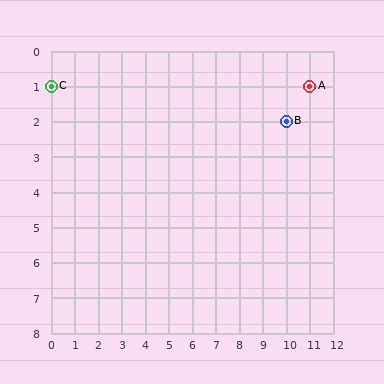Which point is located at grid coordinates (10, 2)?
Point B is at (10, 2).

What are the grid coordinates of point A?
Point A is at grid coordinates (11, 1).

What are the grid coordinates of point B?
Point B is at grid coordinates (10, 2).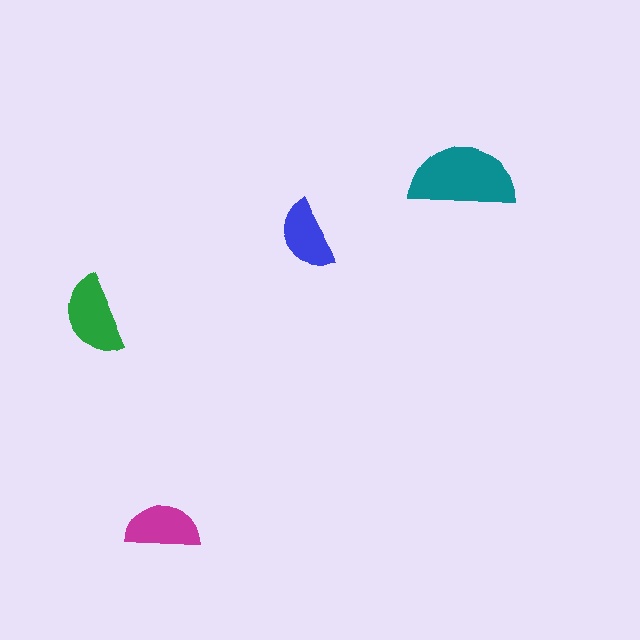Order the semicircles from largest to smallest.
the teal one, the green one, the magenta one, the blue one.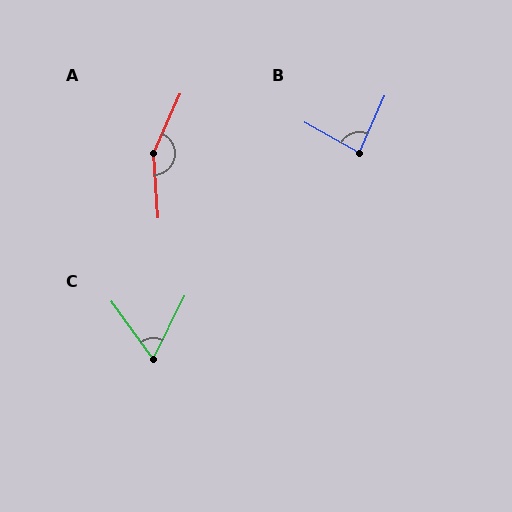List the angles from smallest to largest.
C (63°), B (85°), A (152°).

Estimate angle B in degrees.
Approximately 85 degrees.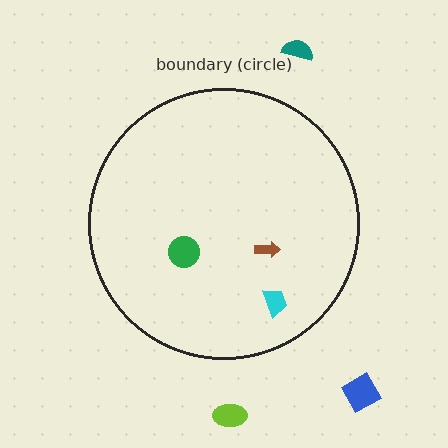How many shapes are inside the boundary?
3 inside, 3 outside.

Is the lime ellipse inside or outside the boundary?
Outside.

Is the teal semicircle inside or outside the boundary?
Outside.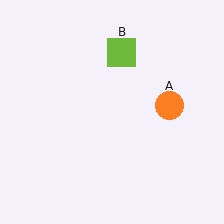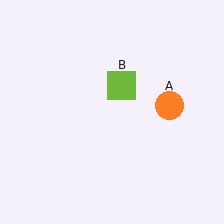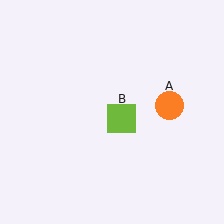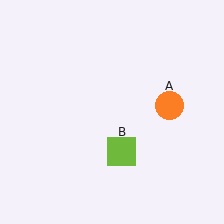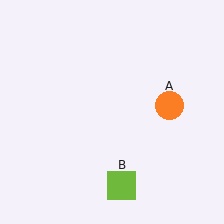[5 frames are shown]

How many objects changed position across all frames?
1 object changed position: lime square (object B).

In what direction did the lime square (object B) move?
The lime square (object B) moved down.